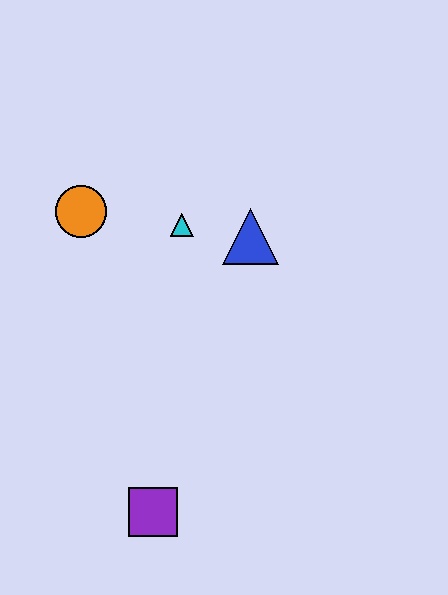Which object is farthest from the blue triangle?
The purple square is farthest from the blue triangle.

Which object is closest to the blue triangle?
The cyan triangle is closest to the blue triangle.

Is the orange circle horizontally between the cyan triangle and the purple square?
No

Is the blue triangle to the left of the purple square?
No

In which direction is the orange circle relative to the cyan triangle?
The orange circle is to the left of the cyan triangle.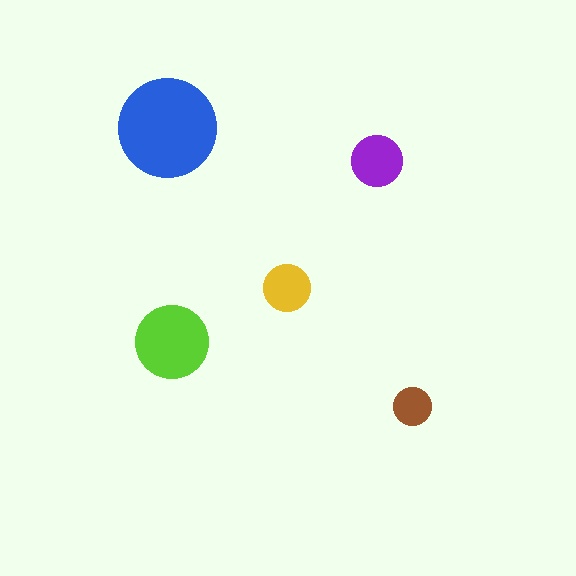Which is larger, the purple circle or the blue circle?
The blue one.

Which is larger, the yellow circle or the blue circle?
The blue one.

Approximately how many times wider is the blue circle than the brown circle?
About 2.5 times wider.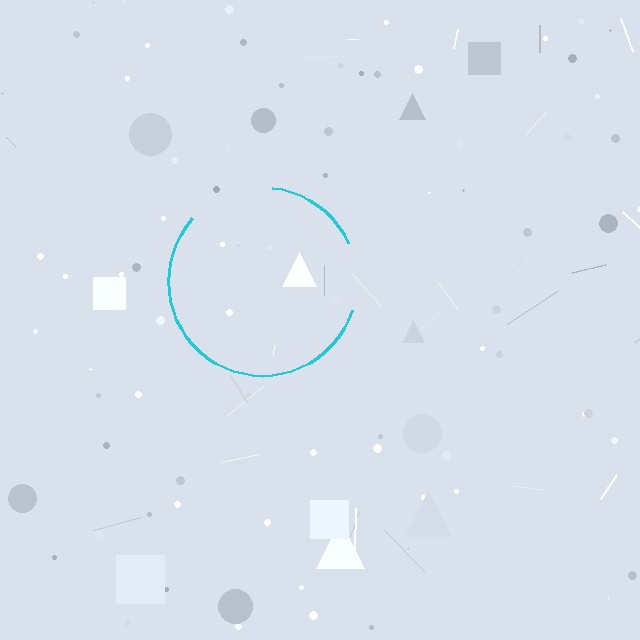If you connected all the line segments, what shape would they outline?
They would outline a circle.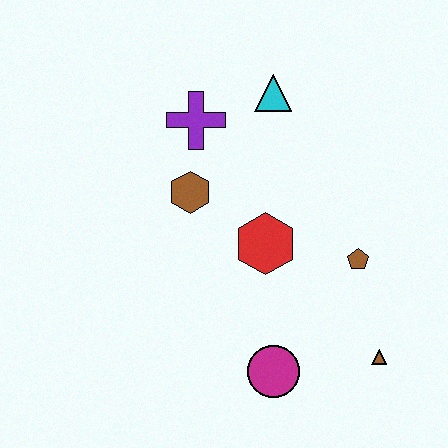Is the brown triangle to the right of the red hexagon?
Yes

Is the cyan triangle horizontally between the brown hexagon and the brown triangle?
Yes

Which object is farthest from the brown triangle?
The purple cross is farthest from the brown triangle.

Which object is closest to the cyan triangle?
The purple cross is closest to the cyan triangle.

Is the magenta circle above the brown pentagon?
No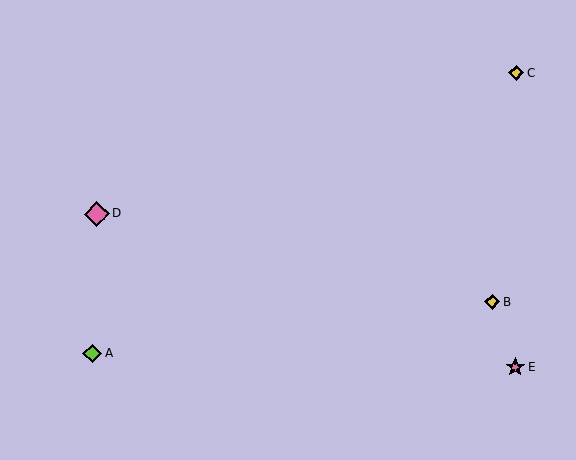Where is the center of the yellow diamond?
The center of the yellow diamond is at (492, 302).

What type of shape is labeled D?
Shape D is a pink diamond.